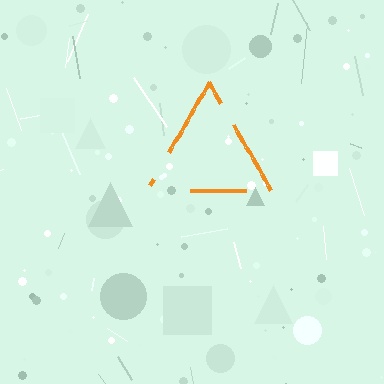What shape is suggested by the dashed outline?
The dashed outline suggests a triangle.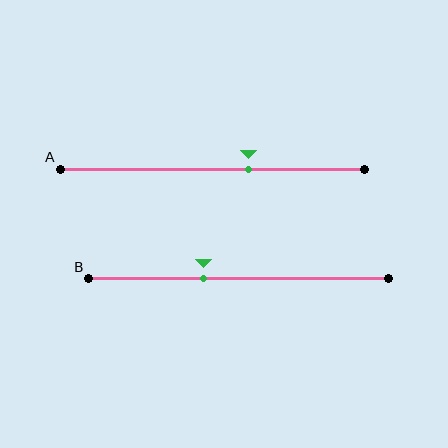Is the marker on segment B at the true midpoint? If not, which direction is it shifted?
No, the marker on segment B is shifted to the left by about 12% of the segment length.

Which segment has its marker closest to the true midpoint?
Segment A has its marker closest to the true midpoint.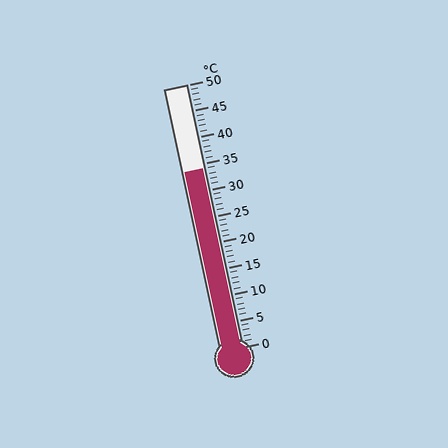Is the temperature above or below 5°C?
The temperature is above 5°C.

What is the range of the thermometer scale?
The thermometer scale ranges from 0°C to 50°C.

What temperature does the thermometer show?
The thermometer shows approximately 34°C.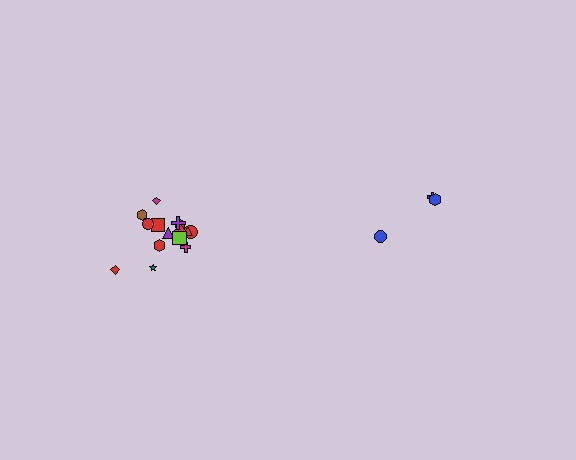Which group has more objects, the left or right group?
The left group.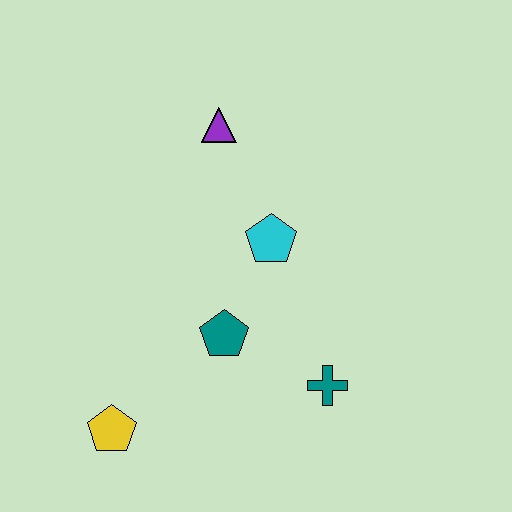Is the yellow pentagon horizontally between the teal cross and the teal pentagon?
No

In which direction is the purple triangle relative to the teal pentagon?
The purple triangle is above the teal pentagon.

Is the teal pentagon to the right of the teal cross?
No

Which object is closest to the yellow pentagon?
The teal pentagon is closest to the yellow pentagon.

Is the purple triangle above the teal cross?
Yes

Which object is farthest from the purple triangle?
The yellow pentagon is farthest from the purple triangle.